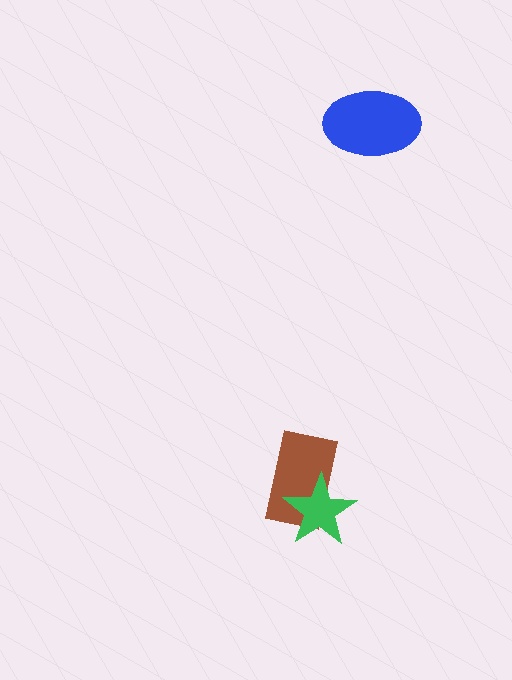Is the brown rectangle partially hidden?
Yes, it is partially covered by another shape.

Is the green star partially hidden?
No, no other shape covers it.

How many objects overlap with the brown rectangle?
1 object overlaps with the brown rectangle.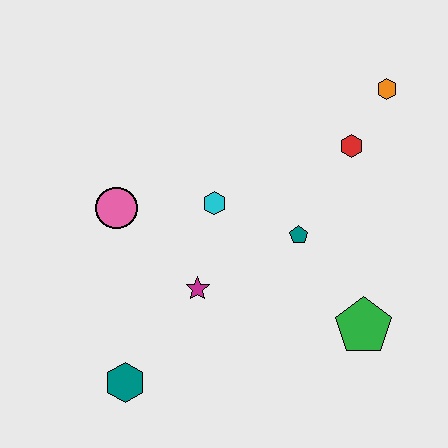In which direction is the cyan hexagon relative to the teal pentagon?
The cyan hexagon is to the left of the teal pentagon.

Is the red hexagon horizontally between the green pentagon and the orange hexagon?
No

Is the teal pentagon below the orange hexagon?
Yes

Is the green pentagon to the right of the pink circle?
Yes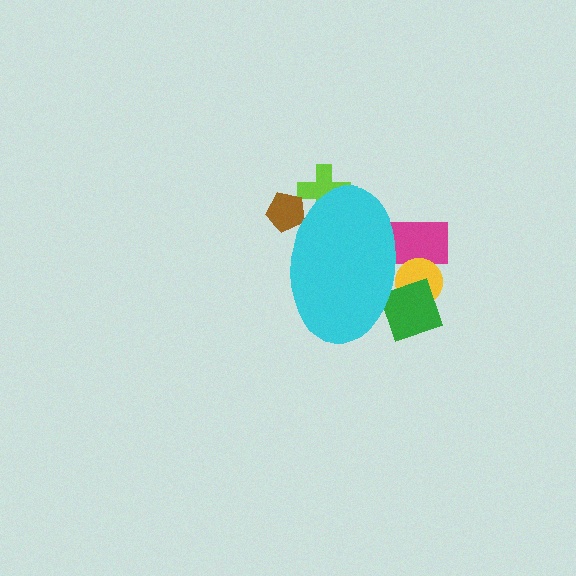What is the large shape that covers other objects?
A cyan ellipse.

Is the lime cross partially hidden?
Yes, the lime cross is partially hidden behind the cyan ellipse.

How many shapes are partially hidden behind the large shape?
5 shapes are partially hidden.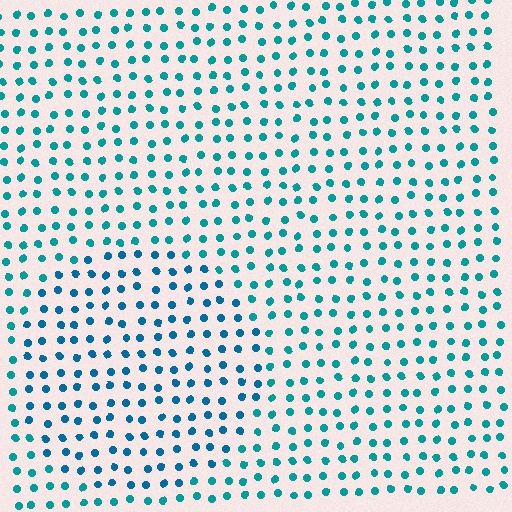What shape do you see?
I see a circle.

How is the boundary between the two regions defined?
The boundary is defined purely by a slight shift in hue (about 20 degrees). Spacing, size, and orientation are identical on both sides.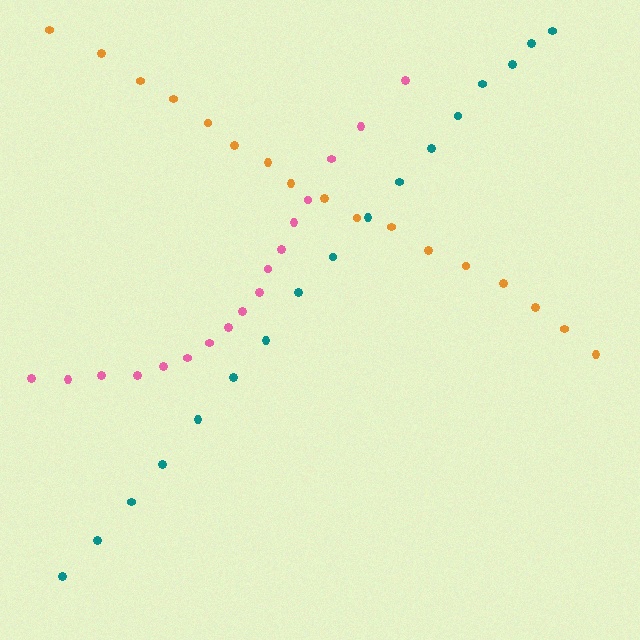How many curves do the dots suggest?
There are 3 distinct paths.